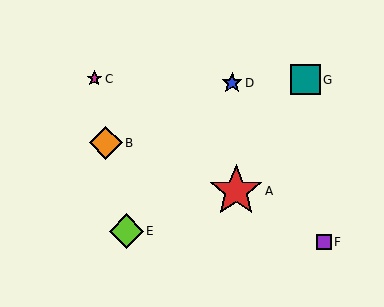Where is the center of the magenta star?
The center of the magenta star is at (94, 79).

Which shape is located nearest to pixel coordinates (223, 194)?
The red star (labeled A) at (236, 191) is nearest to that location.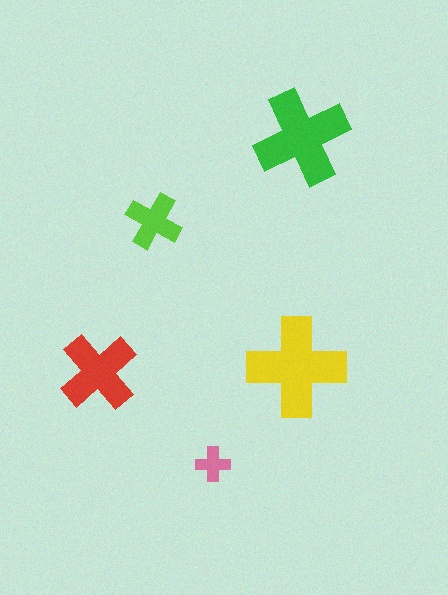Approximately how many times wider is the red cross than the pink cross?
About 2.5 times wider.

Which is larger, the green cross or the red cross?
The green one.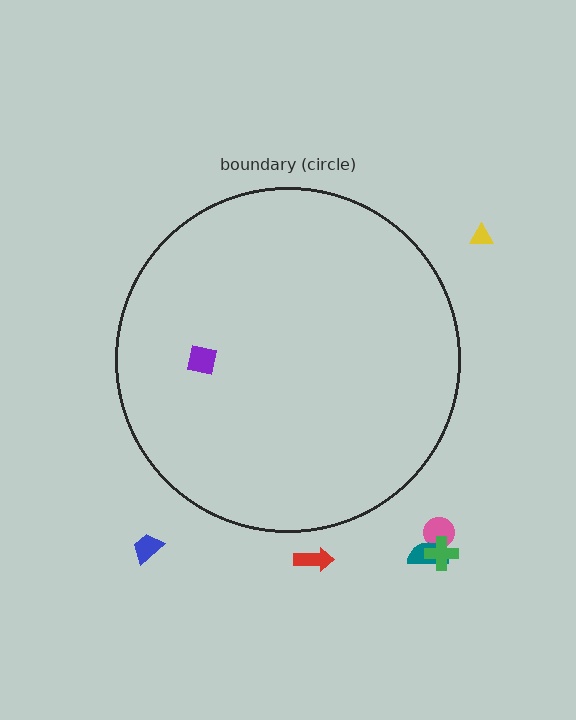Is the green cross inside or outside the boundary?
Outside.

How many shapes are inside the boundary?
1 inside, 6 outside.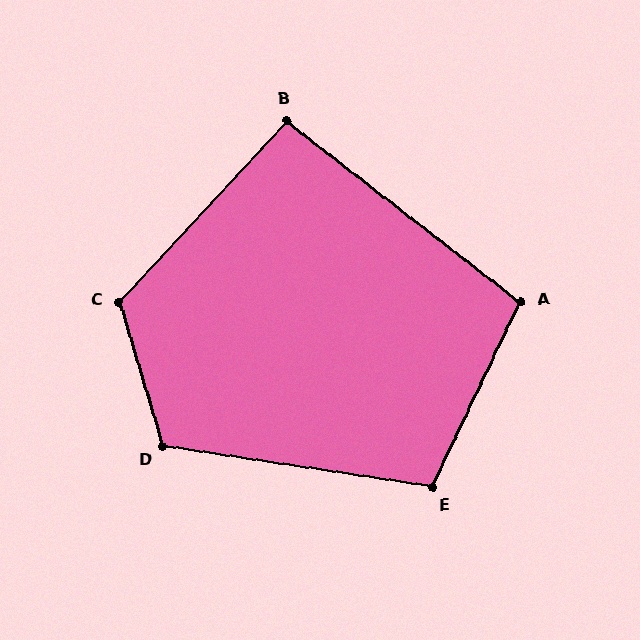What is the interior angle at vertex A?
Approximately 102 degrees (obtuse).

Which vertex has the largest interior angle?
C, at approximately 120 degrees.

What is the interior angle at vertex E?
Approximately 107 degrees (obtuse).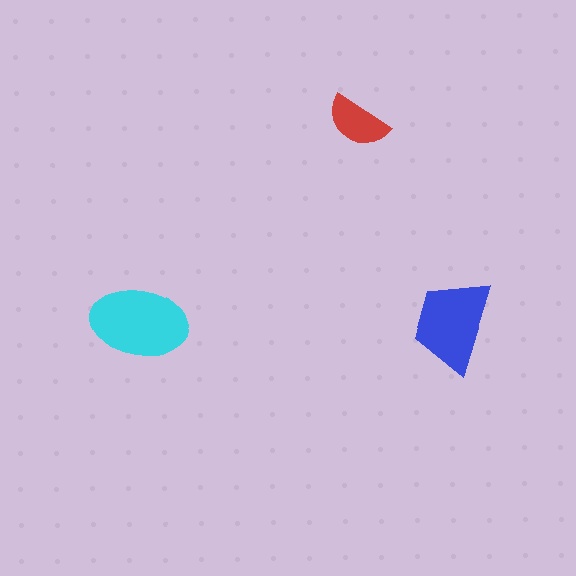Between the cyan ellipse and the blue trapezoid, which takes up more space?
The cyan ellipse.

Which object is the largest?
The cyan ellipse.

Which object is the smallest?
The red semicircle.